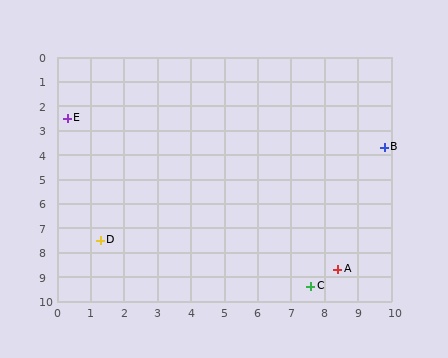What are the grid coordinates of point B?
Point B is at approximately (9.8, 3.7).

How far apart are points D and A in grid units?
Points D and A are about 7.2 grid units apart.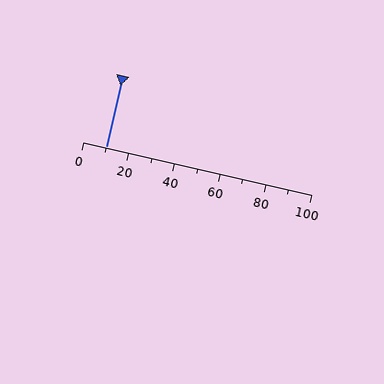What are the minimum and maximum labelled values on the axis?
The axis runs from 0 to 100.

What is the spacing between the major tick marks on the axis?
The major ticks are spaced 20 apart.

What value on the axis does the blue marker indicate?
The marker indicates approximately 10.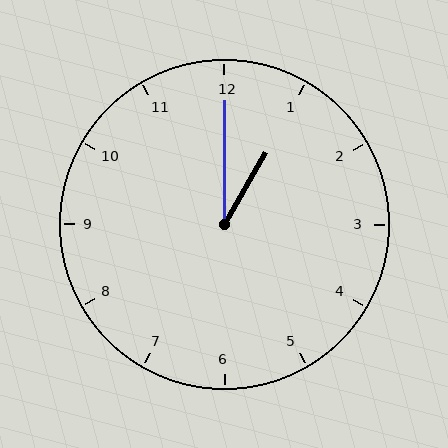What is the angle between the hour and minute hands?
Approximately 30 degrees.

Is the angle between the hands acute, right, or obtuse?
It is acute.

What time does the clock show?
1:00.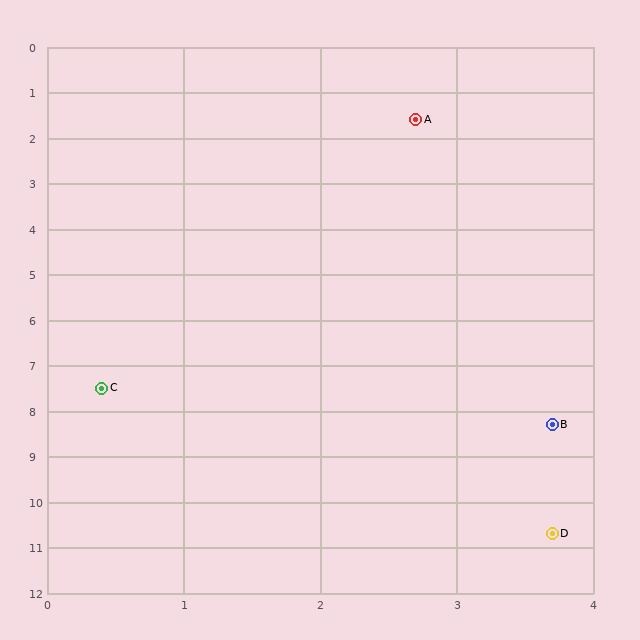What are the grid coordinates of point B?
Point B is at approximately (3.7, 8.3).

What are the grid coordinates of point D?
Point D is at approximately (3.7, 10.7).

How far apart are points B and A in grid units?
Points B and A are about 6.8 grid units apart.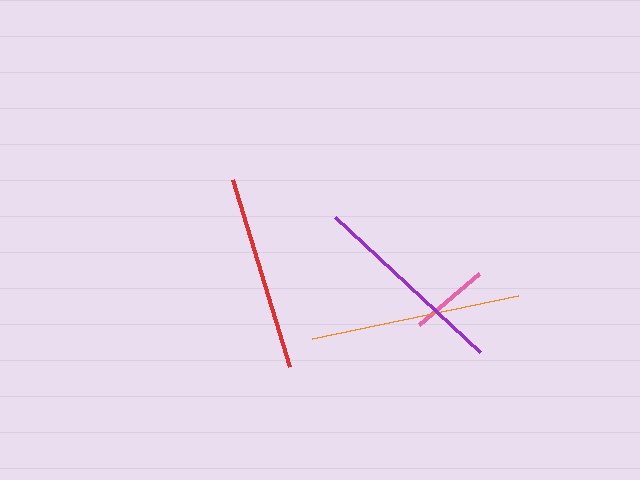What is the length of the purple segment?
The purple segment is approximately 198 pixels long.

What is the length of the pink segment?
The pink segment is approximately 78 pixels long.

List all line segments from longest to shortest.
From longest to shortest: orange, purple, red, pink.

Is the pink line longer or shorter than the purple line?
The purple line is longer than the pink line.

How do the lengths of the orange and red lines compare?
The orange and red lines are approximately the same length.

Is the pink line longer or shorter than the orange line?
The orange line is longer than the pink line.